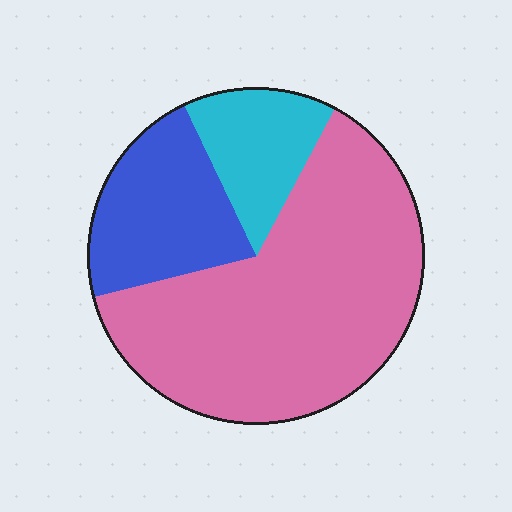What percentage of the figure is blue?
Blue covers around 20% of the figure.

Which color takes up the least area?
Cyan, at roughly 15%.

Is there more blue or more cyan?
Blue.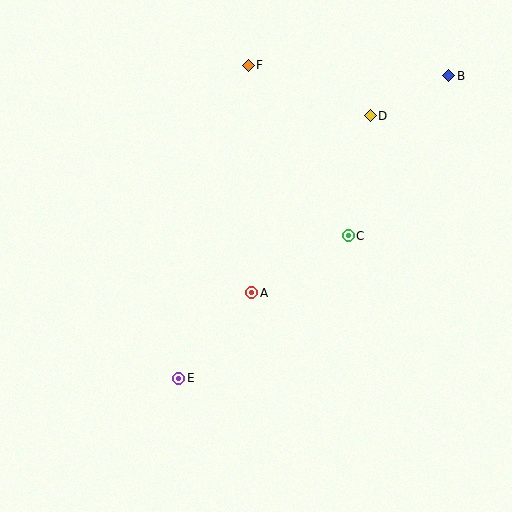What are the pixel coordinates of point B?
Point B is at (449, 76).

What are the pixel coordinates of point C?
Point C is at (348, 236).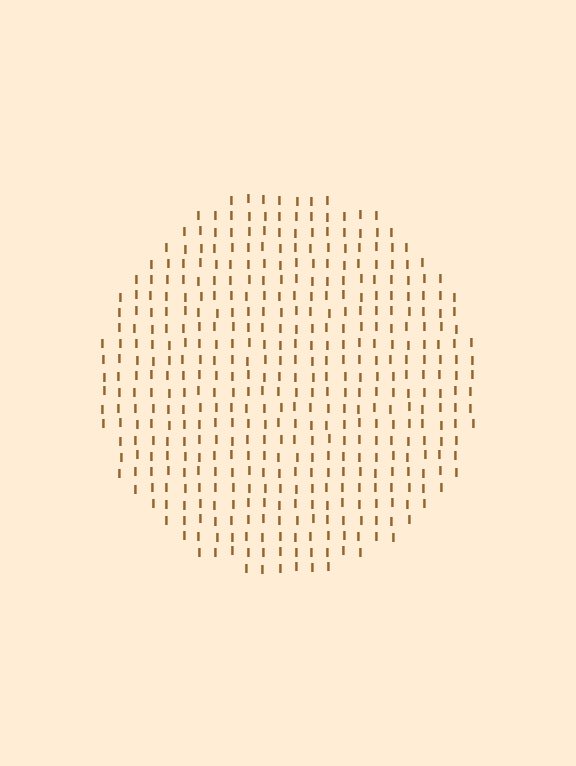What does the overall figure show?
The overall figure shows a circle.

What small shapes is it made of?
It is made of small letter I's.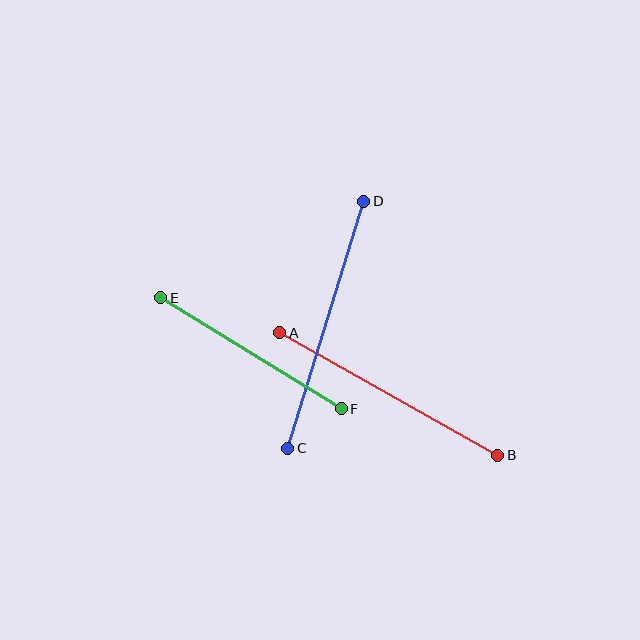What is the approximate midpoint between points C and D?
The midpoint is at approximately (326, 325) pixels.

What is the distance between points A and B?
The distance is approximately 250 pixels.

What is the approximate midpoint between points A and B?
The midpoint is at approximately (389, 394) pixels.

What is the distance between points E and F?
The distance is approximately 212 pixels.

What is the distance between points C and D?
The distance is approximately 259 pixels.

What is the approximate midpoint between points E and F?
The midpoint is at approximately (251, 353) pixels.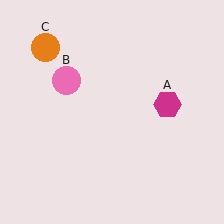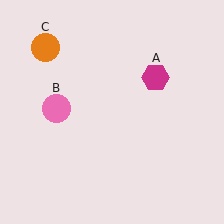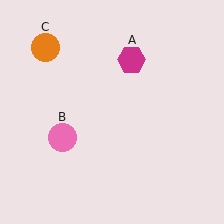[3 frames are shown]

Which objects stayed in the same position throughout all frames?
Orange circle (object C) remained stationary.